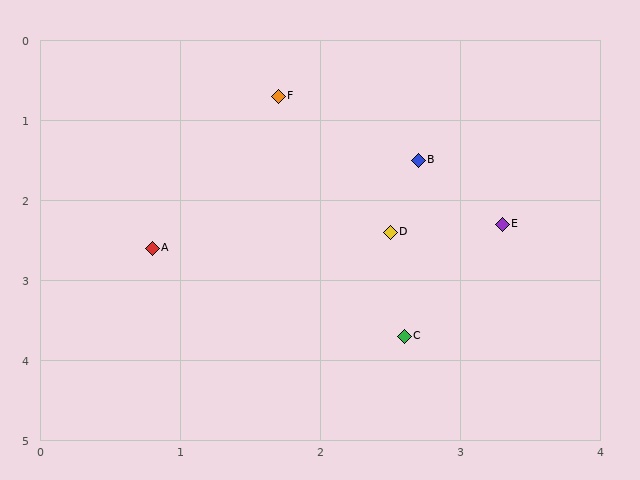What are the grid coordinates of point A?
Point A is at approximately (0.8, 2.6).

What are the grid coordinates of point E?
Point E is at approximately (3.3, 2.3).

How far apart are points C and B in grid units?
Points C and B are about 2.2 grid units apart.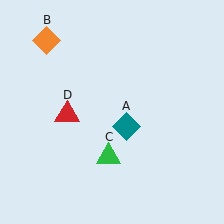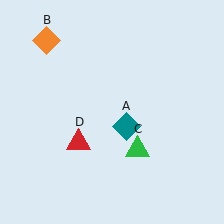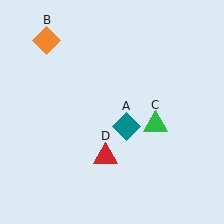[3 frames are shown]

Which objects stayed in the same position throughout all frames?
Teal diamond (object A) and orange diamond (object B) remained stationary.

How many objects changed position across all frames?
2 objects changed position: green triangle (object C), red triangle (object D).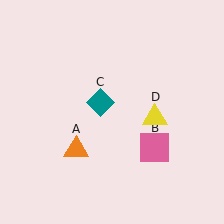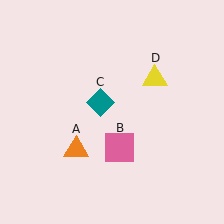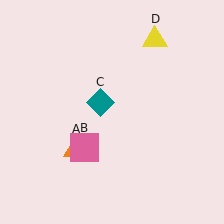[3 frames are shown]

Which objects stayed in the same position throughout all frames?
Orange triangle (object A) and teal diamond (object C) remained stationary.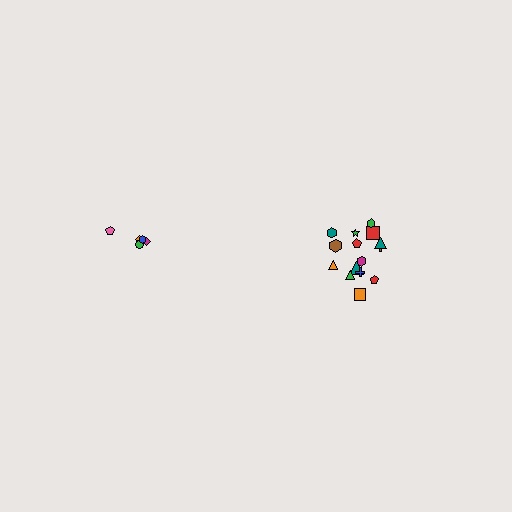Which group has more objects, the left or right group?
The right group.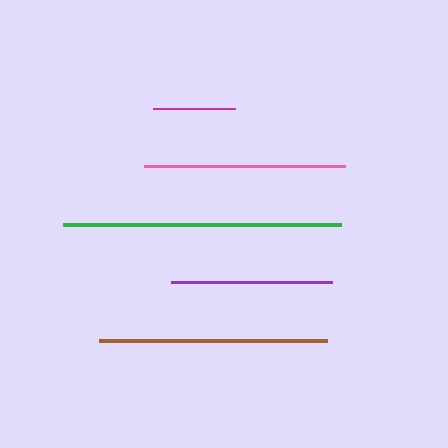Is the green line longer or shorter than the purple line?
The green line is longer than the purple line.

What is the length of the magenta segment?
The magenta segment is approximately 82 pixels long.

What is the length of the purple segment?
The purple segment is approximately 161 pixels long.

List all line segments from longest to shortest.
From longest to shortest: green, brown, pink, purple, magenta.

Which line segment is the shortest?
The magenta line is the shortest at approximately 82 pixels.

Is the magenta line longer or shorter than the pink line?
The pink line is longer than the magenta line.